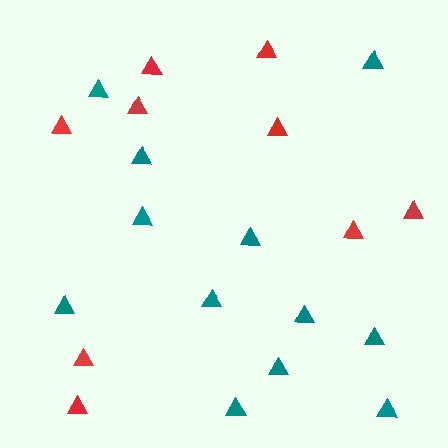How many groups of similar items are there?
There are 2 groups: one group of teal triangles (12) and one group of red triangles (9).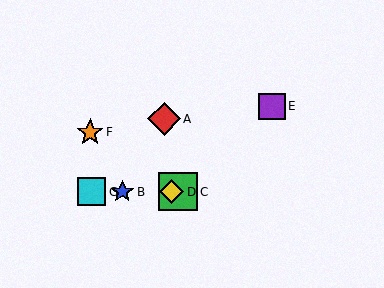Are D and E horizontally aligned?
No, D is at y≈192 and E is at y≈106.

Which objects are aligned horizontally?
Objects B, C, D, G are aligned horizontally.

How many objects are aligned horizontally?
4 objects (B, C, D, G) are aligned horizontally.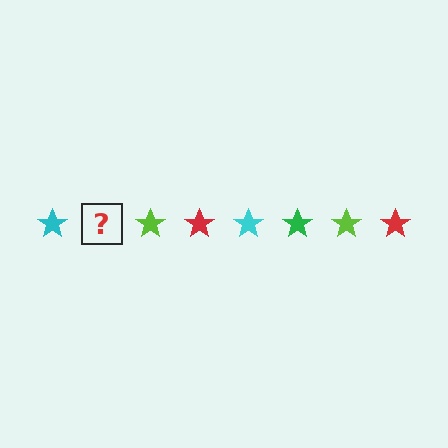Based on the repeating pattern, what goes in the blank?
The blank should be a green star.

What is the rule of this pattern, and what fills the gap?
The rule is that the pattern cycles through cyan, green, lime, red stars. The gap should be filled with a green star.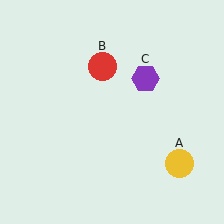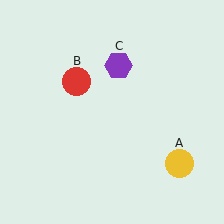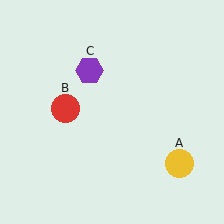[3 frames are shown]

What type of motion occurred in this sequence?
The red circle (object B), purple hexagon (object C) rotated counterclockwise around the center of the scene.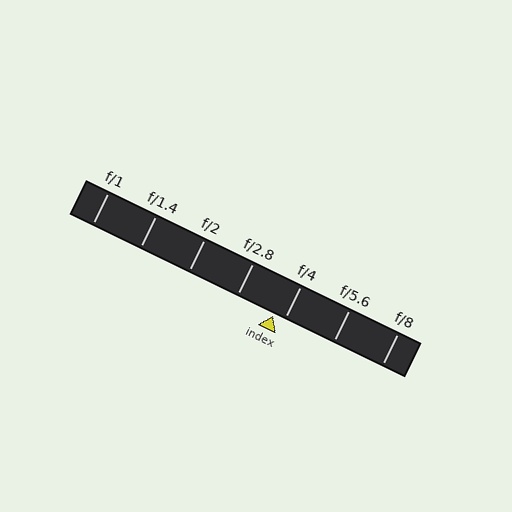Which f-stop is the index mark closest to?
The index mark is closest to f/4.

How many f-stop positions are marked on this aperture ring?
There are 7 f-stop positions marked.